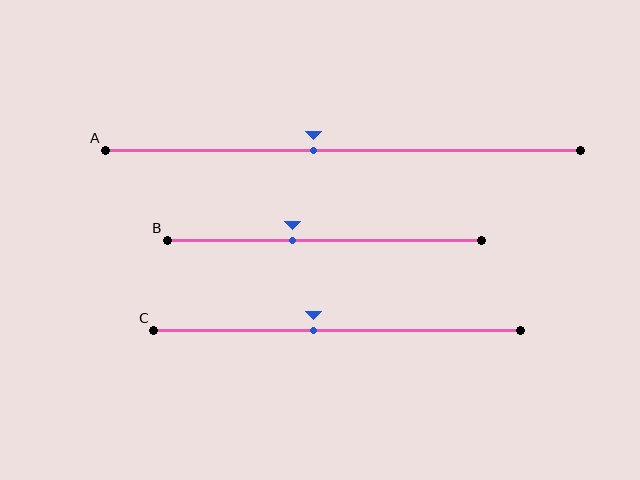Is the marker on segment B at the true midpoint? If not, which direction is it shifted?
No, the marker on segment B is shifted to the left by about 10% of the segment length.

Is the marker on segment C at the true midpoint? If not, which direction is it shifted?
No, the marker on segment C is shifted to the left by about 7% of the segment length.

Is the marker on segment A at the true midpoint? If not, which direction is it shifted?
No, the marker on segment A is shifted to the left by about 6% of the segment length.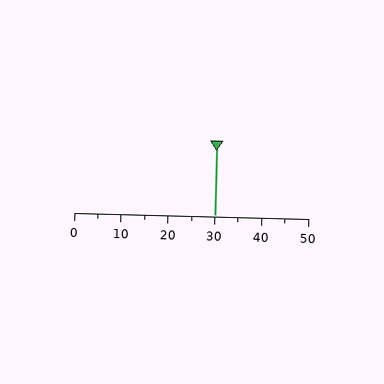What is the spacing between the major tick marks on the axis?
The major ticks are spaced 10 apart.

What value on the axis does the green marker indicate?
The marker indicates approximately 30.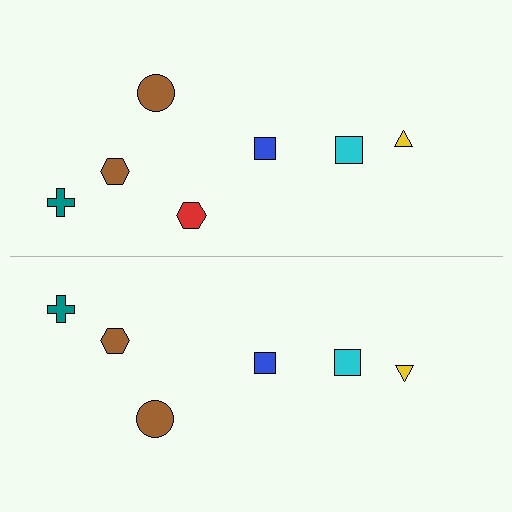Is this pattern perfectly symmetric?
No, the pattern is not perfectly symmetric. A red hexagon is missing from the bottom side.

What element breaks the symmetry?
A red hexagon is missing from the bottom side.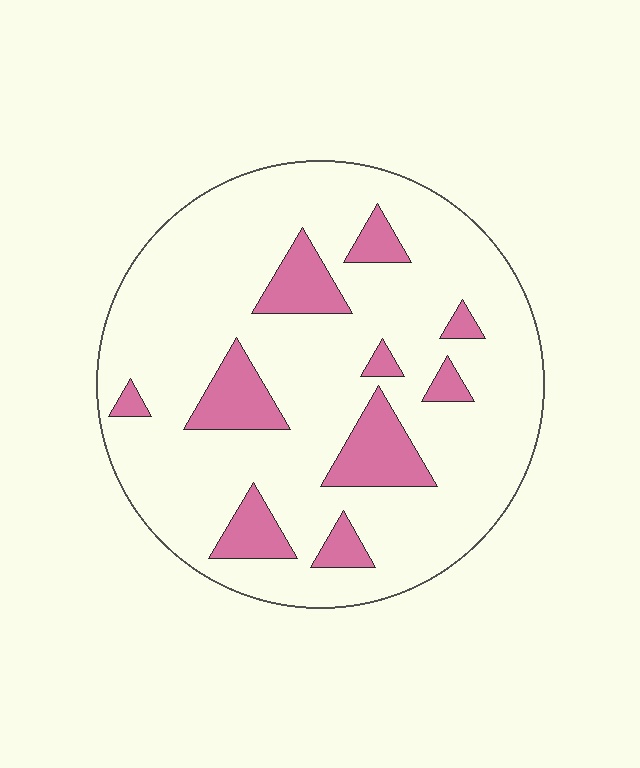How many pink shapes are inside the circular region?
10.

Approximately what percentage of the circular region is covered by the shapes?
Approximately 15%.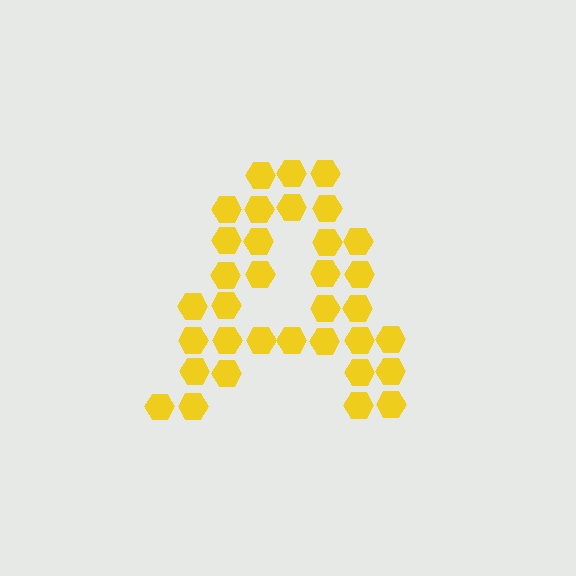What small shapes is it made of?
It is made of small hexagons.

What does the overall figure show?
The overall figure shows the letter A.